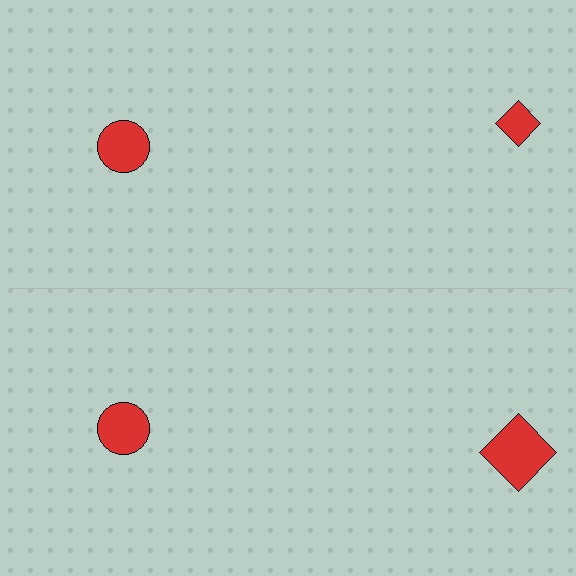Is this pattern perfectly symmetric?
No, the pattern is not perfectly symmetric. The red diamond on the bottom side has a different size than its mirror counterpart.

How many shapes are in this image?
There are 4 shapes in this image.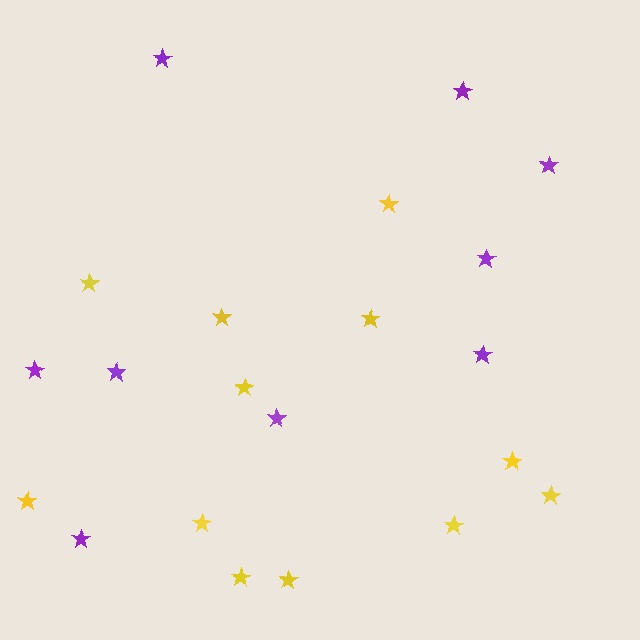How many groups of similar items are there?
There are 2 groups: one group of purple stars (9) and one group of yellow stars (12).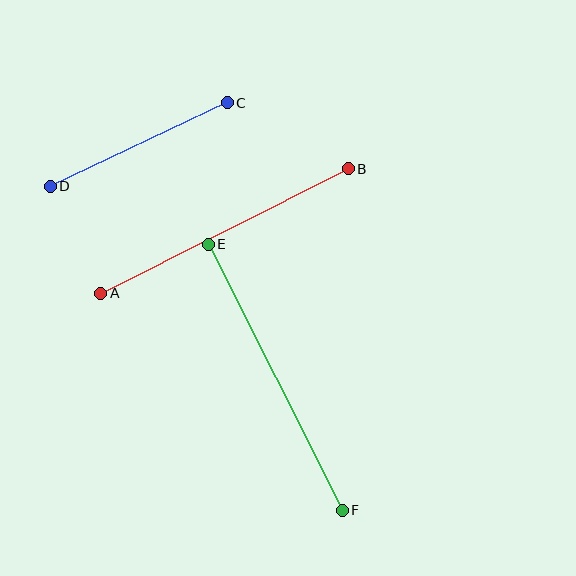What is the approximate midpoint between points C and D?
The midpoint is at approximately (139, 145) pixels.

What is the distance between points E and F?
The distance is approximately 298 pixels.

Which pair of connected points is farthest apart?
Points E and F are farthest apart.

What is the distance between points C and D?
The distance is approximately 196 pixels.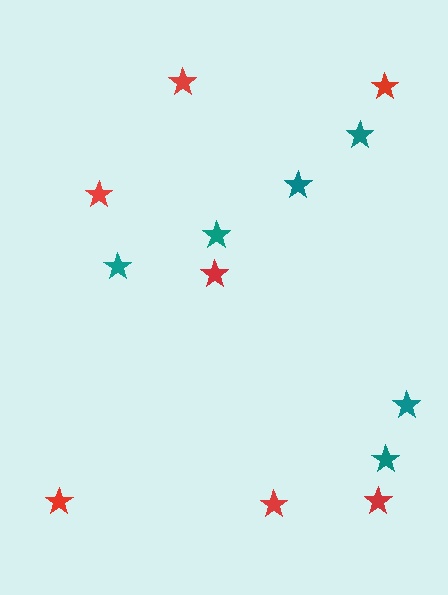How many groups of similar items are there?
There are 2 groups: one group of red stars (7) and one group of teal stars (6).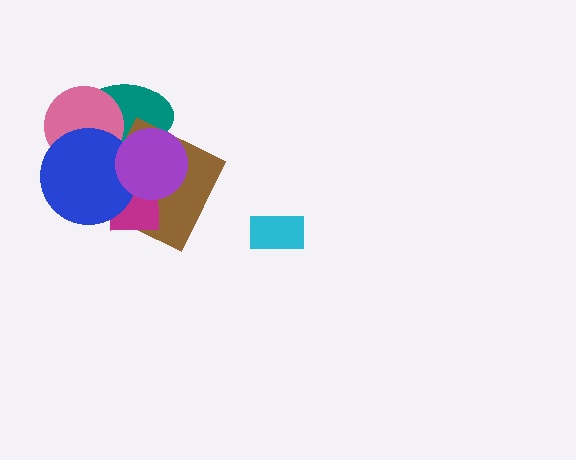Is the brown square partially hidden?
Yes, it is partially covered by another shape.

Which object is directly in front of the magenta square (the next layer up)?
The blue circle is directly in front of the magenta square.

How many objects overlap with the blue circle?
5 objects overlap with the blue circle.